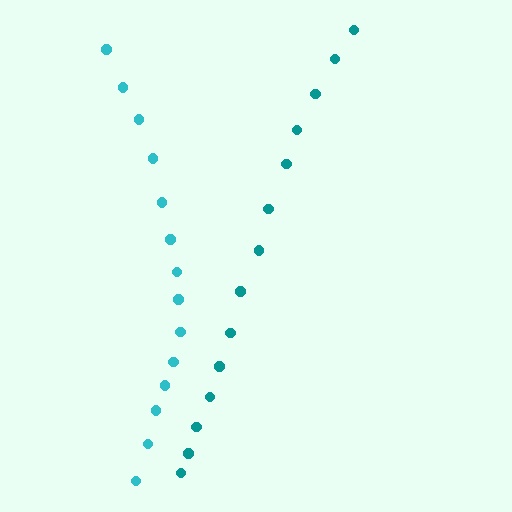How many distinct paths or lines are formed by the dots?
There are 2 distinct paths.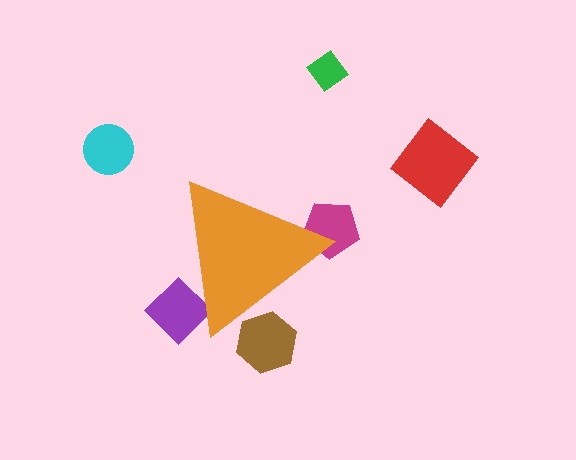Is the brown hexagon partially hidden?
Yes, the brown hexagon is partially hidden behind the orange triangle.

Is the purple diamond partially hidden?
Yes, the purple diamond is partially hidden behind the orange triangle.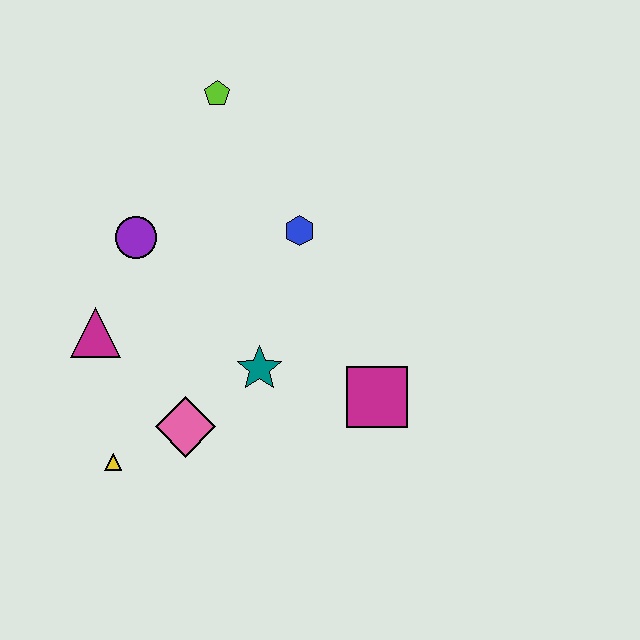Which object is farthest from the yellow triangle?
The lime pentagon is farthest from the yellow triangle.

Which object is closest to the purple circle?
The magenta triangle is closest to the purple circle.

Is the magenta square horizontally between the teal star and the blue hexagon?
No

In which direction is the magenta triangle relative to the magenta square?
The magenta triangle is to the left of the magenta square.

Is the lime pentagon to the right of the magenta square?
No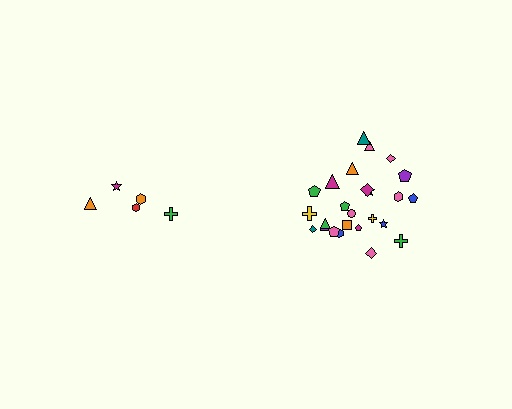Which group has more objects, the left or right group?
The right group.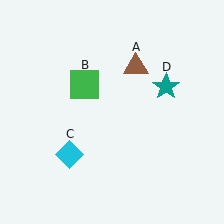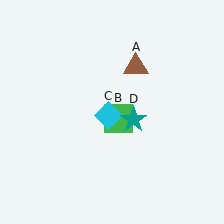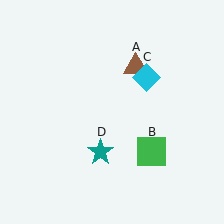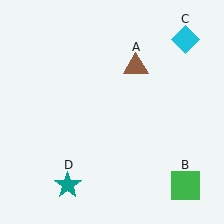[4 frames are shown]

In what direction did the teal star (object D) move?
The teal star (object D) moved down and to the left.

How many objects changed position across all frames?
3 objects changed position: green square (object B), cyan diamond (object C), teal star (object D).